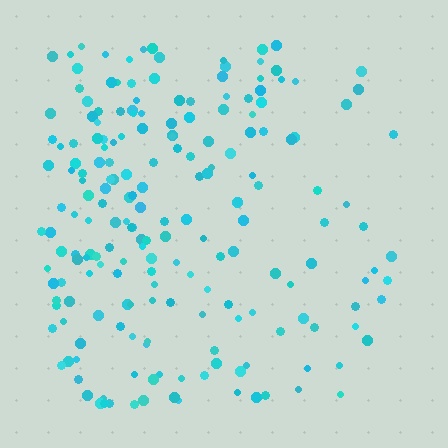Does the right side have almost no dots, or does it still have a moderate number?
Still a moderate number, just noticeably fewer than the left.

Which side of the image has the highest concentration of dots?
The left.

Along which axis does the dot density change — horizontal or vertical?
Horizontal.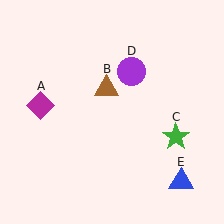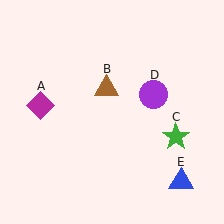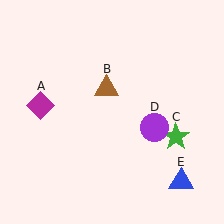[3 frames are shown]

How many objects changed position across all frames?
1 object changed position: purple circle (object D).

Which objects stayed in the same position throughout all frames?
Magenta diamond (object A) and brown triangle (object B) and green star (object C) and blue triangle (object E) remained stationary.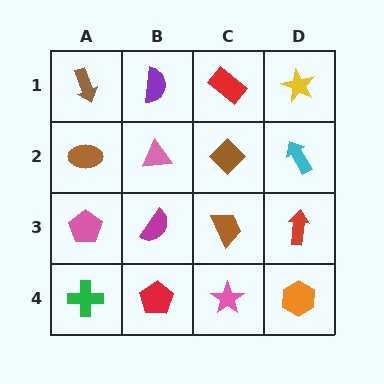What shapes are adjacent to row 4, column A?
A pink pentagon (row 3, column A), a red pentagon (row 4, column B).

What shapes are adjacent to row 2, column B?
A purple semicircle (row 1, column B), a magenta semicircle (row 3, column B), a brown ellipse (row 2, column A), a brown diamond (row 2, column C).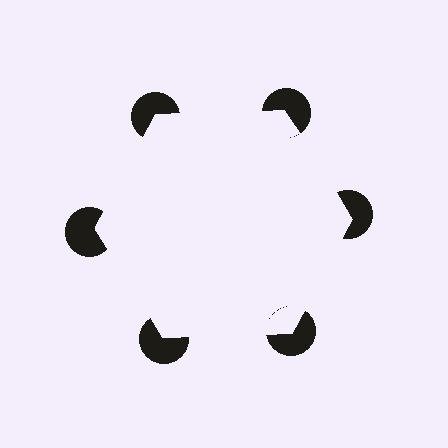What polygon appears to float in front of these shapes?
An illusory hexagon — its edges are inferred from the aligned wedge cuts in the pac-man discs, not physically drawn.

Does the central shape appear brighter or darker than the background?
It typically appears slightly brighter than the background, even though no actual brightness change is drawn.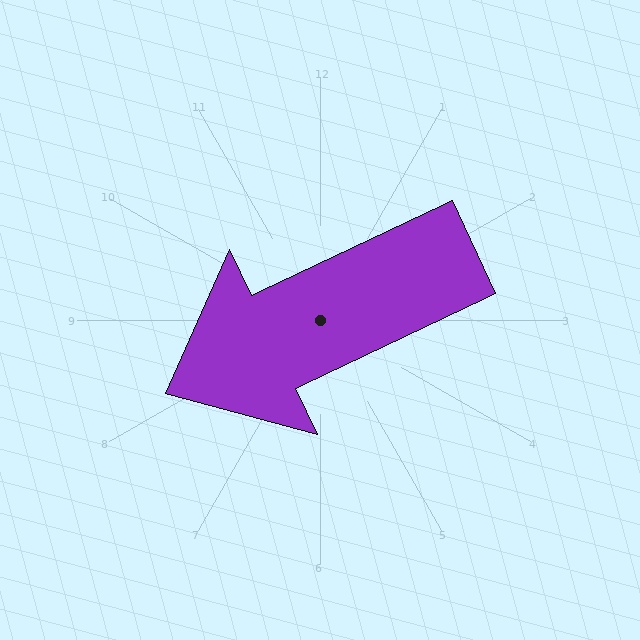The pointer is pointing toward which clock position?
Roughly 8 o'clock.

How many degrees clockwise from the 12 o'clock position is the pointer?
Approximately 245 degrees.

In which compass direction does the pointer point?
Southwest.